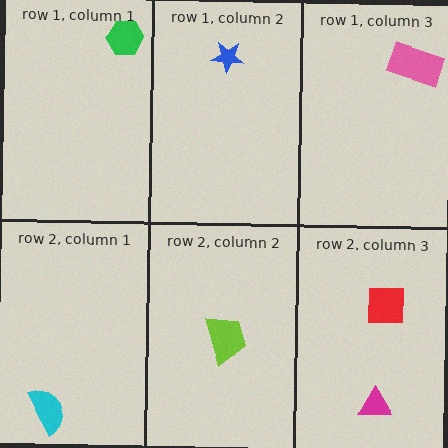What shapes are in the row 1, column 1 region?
The green hexagon.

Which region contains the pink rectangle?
The row 1, column 3 region.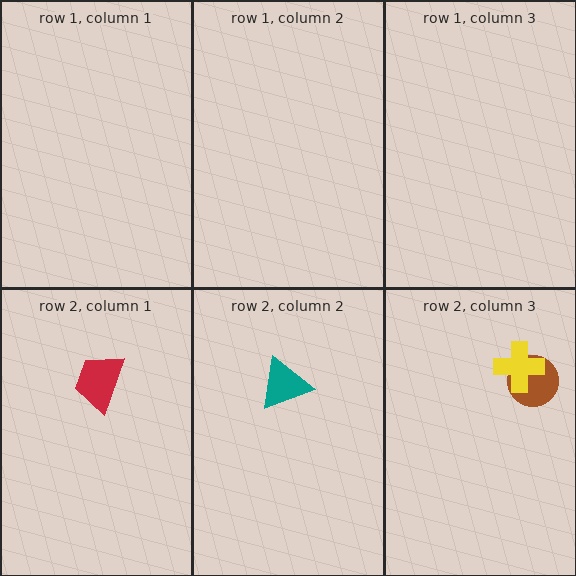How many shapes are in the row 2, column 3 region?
2.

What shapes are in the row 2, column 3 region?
The brown circle, the yellow cross.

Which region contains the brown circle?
The row 2, column 3 region.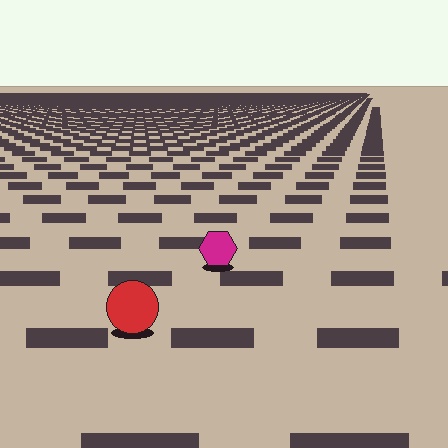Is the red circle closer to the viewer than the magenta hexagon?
Yes. The red circle is closer — you can tell from the texture gradient: the ground texture is coarser near it.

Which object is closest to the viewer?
The red circle is closest. The texture marks near it are larger and more spread out.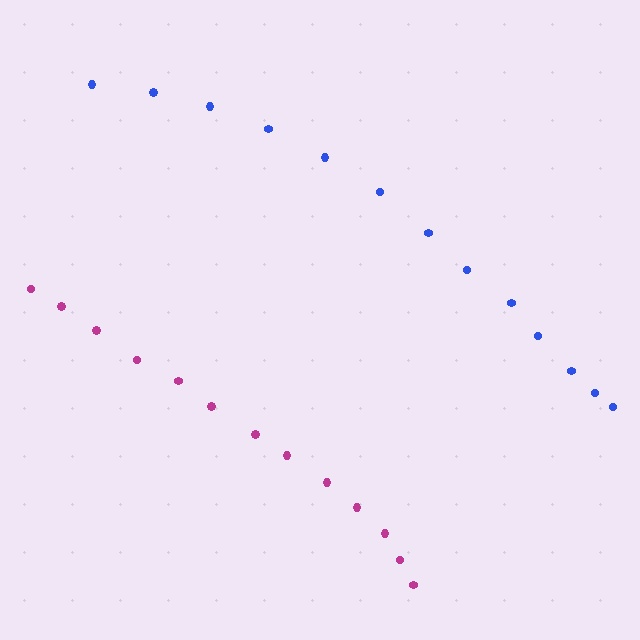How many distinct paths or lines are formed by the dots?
There are 2 distinct paths.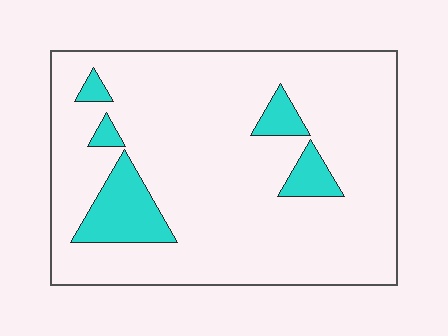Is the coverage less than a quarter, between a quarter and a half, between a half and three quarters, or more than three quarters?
Less than a quarter.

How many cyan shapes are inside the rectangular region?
5.